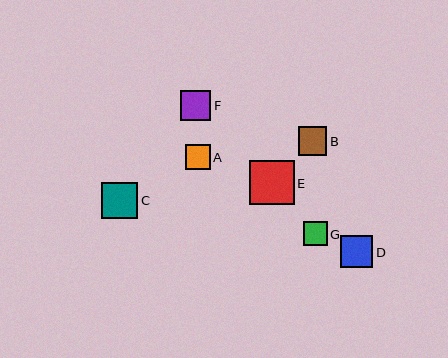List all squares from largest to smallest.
From largest to smallest: E, C, D, F, B, A, G.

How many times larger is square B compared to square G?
Square B is approximately 1.2 times the size of square G.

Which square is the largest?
Square E is the largest with a size of approximately 44 pixels.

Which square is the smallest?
Square G is the smallest with a size of approximately 24 pixels.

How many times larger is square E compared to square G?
Square E is approximately 1.9 times the size of square G.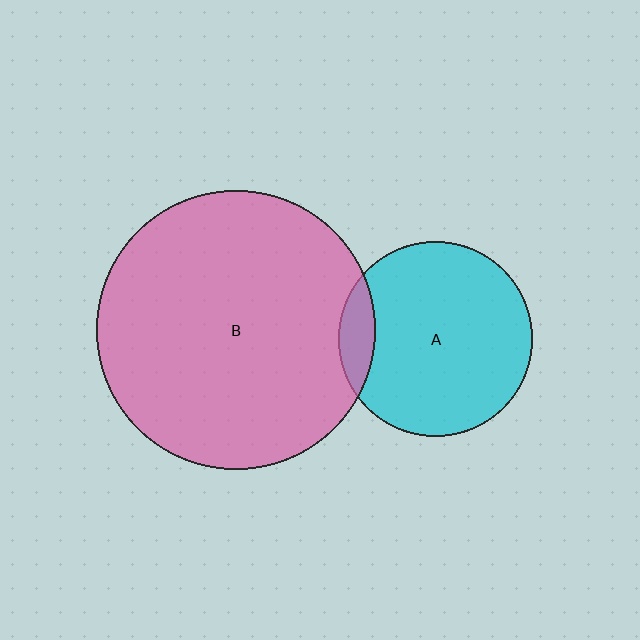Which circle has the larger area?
Circle B (pink).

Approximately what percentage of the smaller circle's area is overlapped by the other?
Approximately 10%.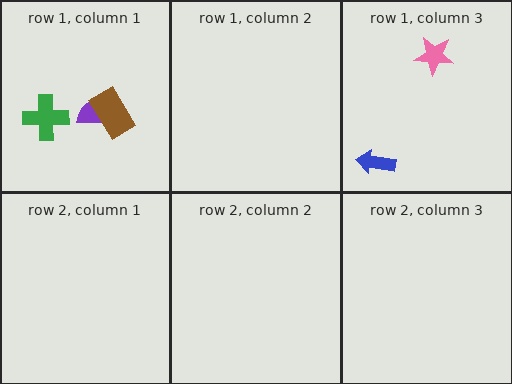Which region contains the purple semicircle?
The row 1, column 1 region.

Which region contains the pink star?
The row 1, column 3 region.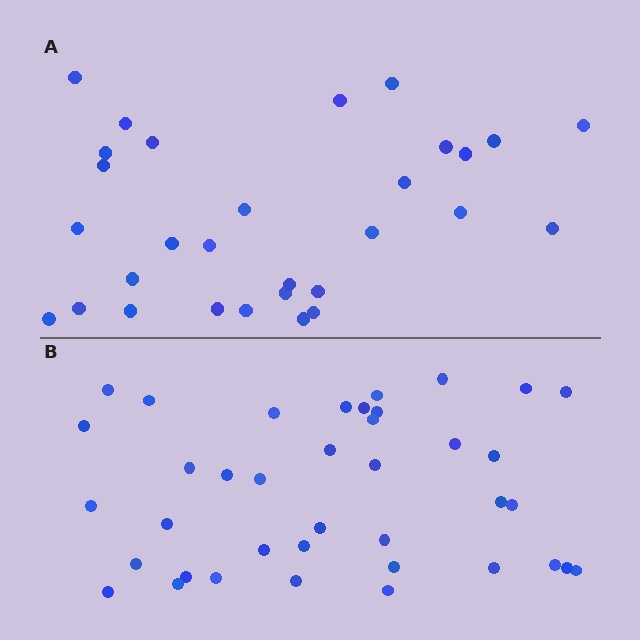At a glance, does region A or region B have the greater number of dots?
Region B (the bottom region) has more dots.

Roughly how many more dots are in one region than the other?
Region B has roughly 8 or so more dots than region A.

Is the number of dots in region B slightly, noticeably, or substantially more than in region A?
Region B has noticeably more, but not dramatically so. The ratio is roughly 1.3 to 1.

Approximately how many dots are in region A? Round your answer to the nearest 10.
About 30 dots.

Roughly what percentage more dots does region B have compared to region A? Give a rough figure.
About 30% more.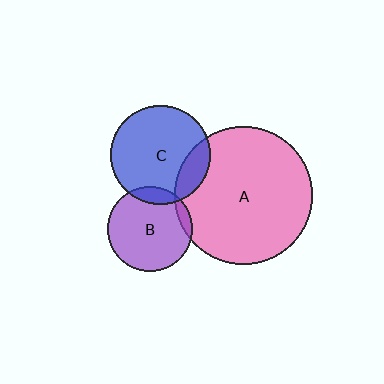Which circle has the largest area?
Circle A (pink).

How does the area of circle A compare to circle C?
Approximately 1.9 times.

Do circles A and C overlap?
Yes.